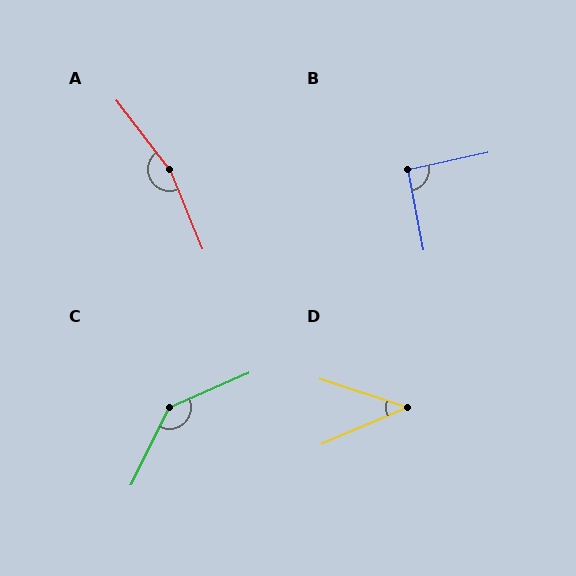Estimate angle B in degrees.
Approximately 91 degrees.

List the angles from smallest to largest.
D (41°), B (91°), C (140°), A (165°).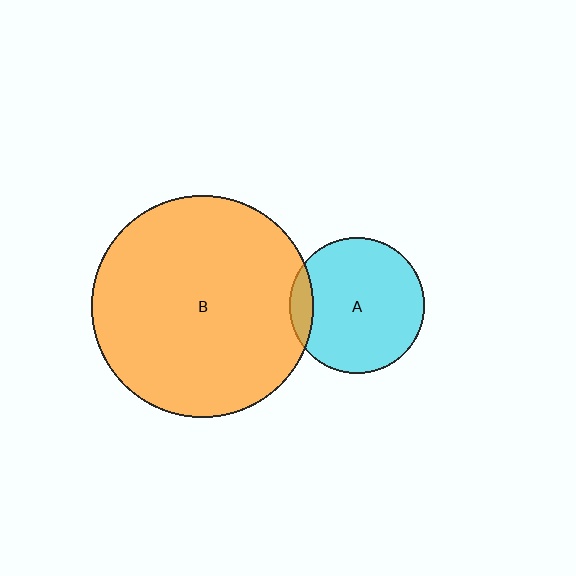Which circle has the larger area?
Circle B (orange).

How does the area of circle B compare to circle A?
Approximately 2.7 times.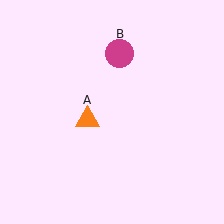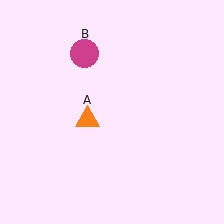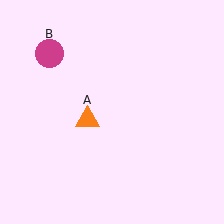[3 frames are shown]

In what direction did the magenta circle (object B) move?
The magenta circle (object B) moved left.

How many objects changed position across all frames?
1 object changed position: magenta circle (object B).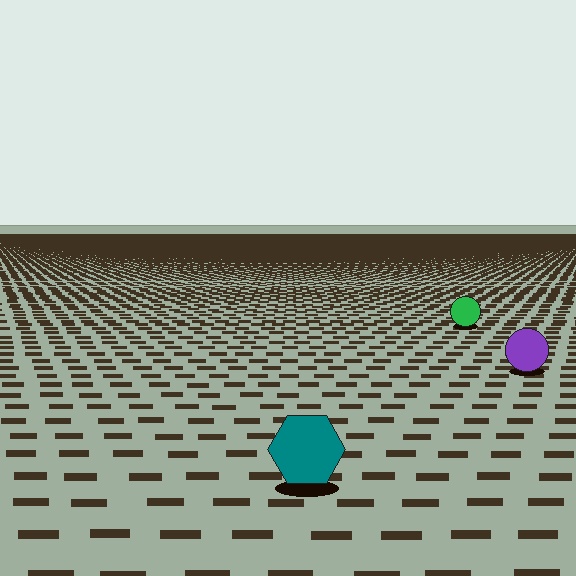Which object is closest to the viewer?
The teal hexagon is closest. The texture marks near it are larger and more spread out.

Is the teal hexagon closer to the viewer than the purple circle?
Yes. The teal hexagon is closer — you can tell from the texture gradient: the ground texture is coarser near it.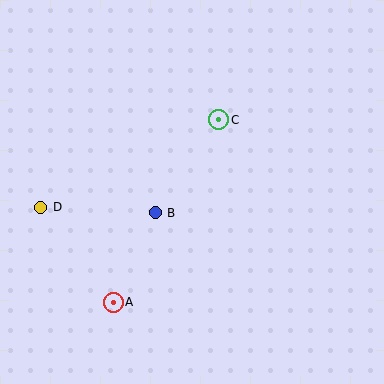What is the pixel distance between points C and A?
The distance between C and A is 211 pixels.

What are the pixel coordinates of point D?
Point D is at (41, 207).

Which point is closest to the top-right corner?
Point C is closest to the top-right corner.